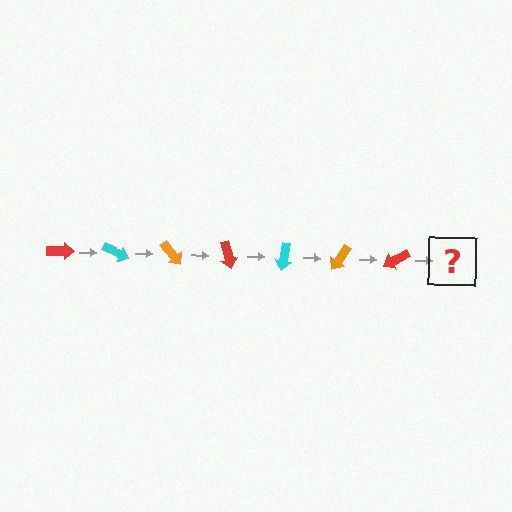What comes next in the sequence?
The next element should be a cyan arrow, rotated 175 degrees from the start.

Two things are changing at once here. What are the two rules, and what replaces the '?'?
The two rules are that it rotates 25 degrees each step and the color cycles through red, cyan, and orange. The '?' should be a cyan arrow, rotated 175 degrees from the start.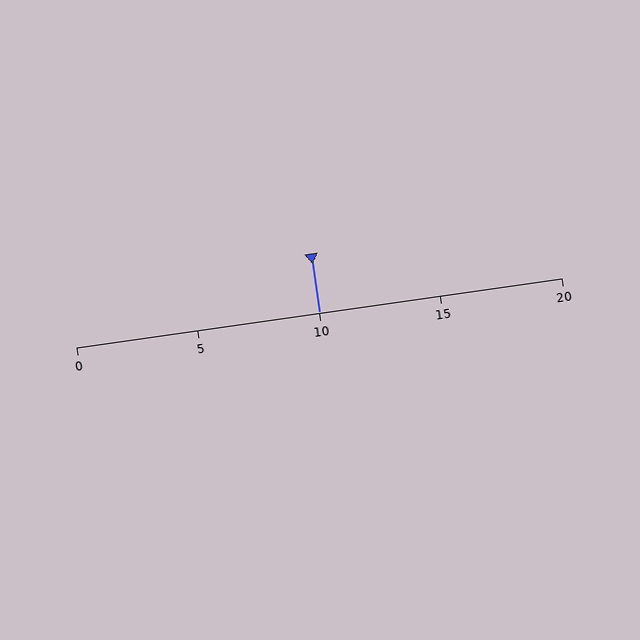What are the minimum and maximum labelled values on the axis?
The axis runs from 0 to 20.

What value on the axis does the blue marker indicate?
The marker indicates approximately 10.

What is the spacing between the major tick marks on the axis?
The major ticks are spaced 5 apart.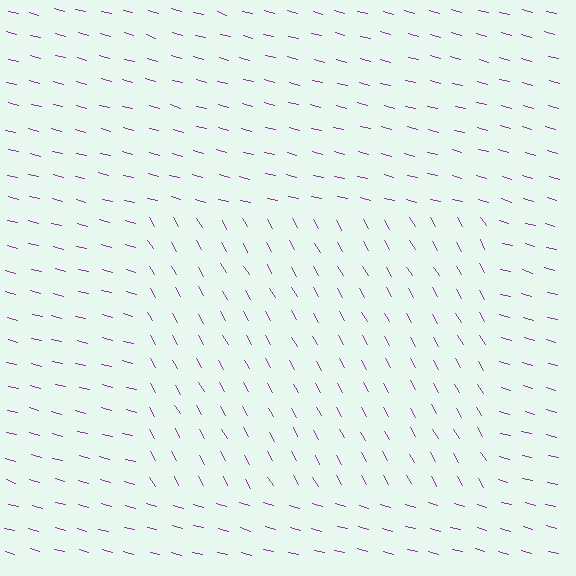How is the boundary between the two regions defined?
The boundary is defined purely by a change in line orientation (approximately 45 degrees difference). All lines are the same color and thickness.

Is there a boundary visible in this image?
Yes, there is a texture boundary formed by a change in line orientation.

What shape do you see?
I see a rectangle.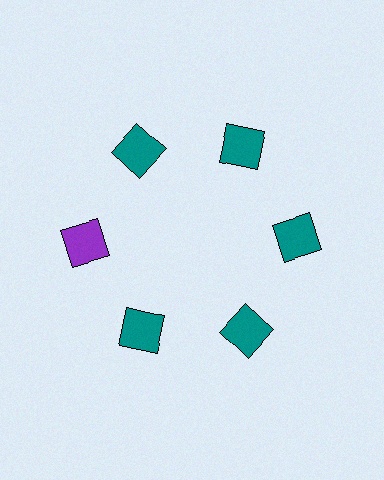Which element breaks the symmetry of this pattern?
The purple square at roughly the 9 o'clock position breaks the symmetry. All other shapes are teal squares.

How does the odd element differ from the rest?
It has a different color: purple instead of teal.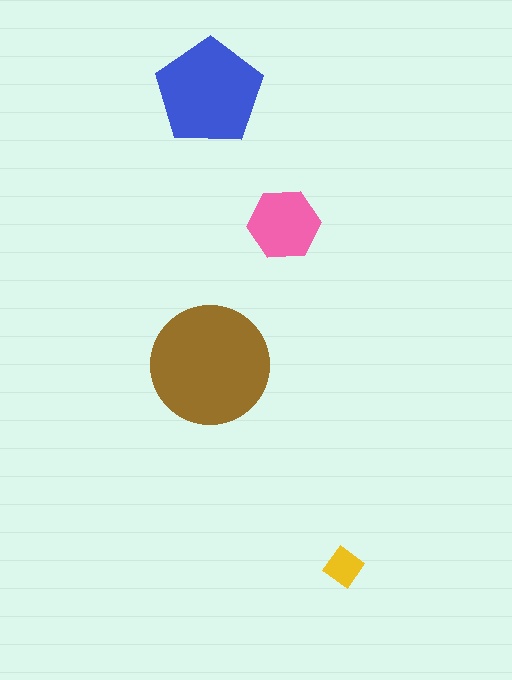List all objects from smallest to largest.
The yellow diamond, the pink hexagon, the blue pentagon, the brown circle.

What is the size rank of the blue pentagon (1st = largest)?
2nd.